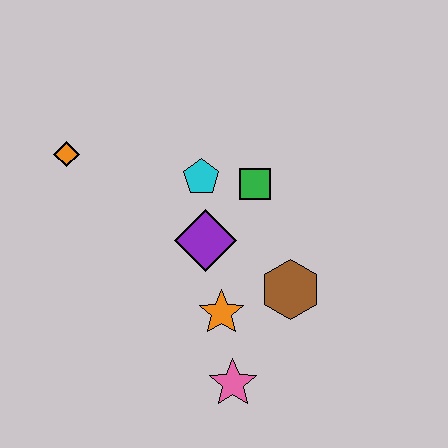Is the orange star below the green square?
Yes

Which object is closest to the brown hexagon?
The orange star is closest to the brown hexagon.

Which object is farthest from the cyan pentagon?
The pink star is farthest from the cyan pentagon.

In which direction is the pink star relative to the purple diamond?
The pink star is below the purple diamond.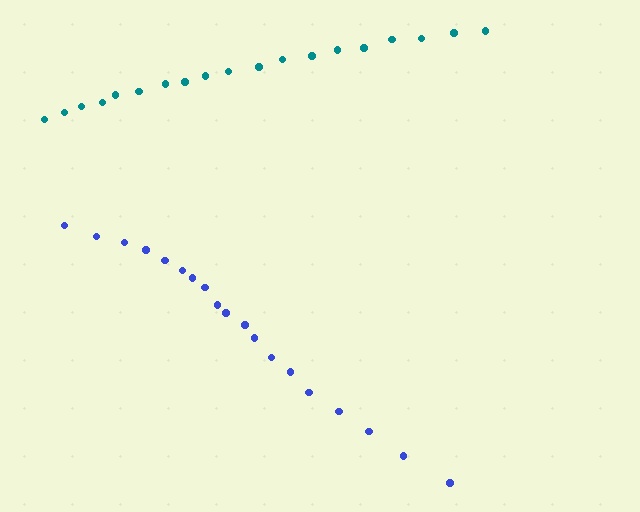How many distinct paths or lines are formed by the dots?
There are 2 distinct paths.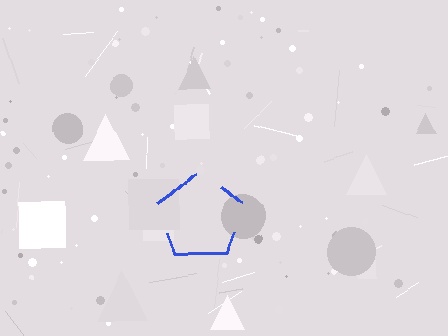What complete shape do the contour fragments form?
The contour fragments form a pentagon.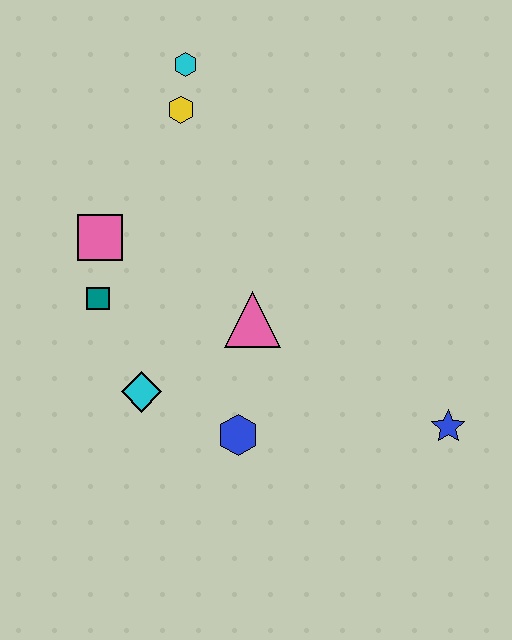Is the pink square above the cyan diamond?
Yes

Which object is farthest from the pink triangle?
The cyan hexagon is farthest from the pink triangle.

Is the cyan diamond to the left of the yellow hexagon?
Yes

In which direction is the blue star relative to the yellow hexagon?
The blue star is below the yellow hexagon.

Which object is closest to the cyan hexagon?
The yellow hexagon is closest to the cyan hexagon.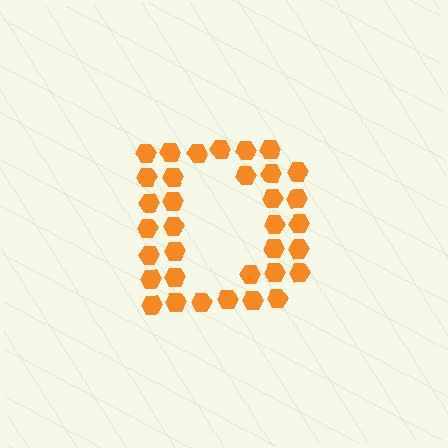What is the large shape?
The large shape is the letter D.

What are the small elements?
The small elements are hexagons.